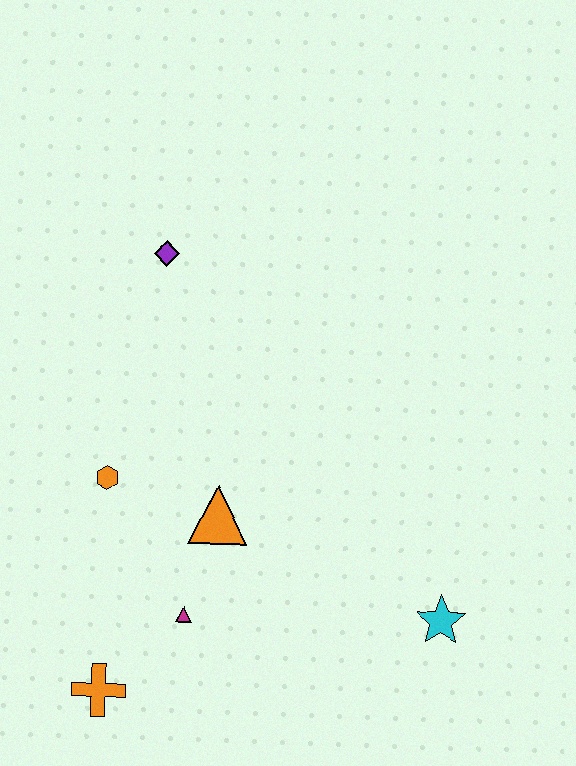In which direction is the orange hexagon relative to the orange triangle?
The orange hexagon is to the left of the orange triangle.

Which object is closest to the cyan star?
The orange triangle is closest to the cyan star.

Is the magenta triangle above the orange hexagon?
No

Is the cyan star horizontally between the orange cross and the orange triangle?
No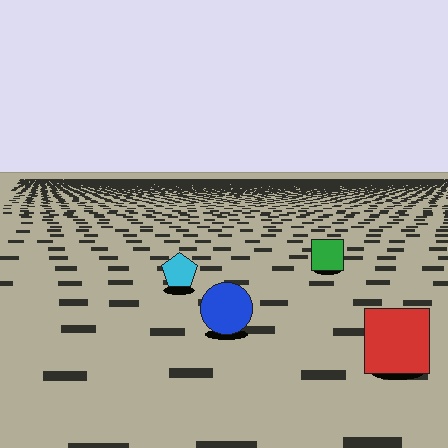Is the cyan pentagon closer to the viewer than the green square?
Yes. The cyan pentagon is closer — you can tell from the texture gradient: the ground texture is coarser near it.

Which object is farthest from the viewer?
The green square is farthest from the viewer. It appears smaller and the ground texture around it is denser.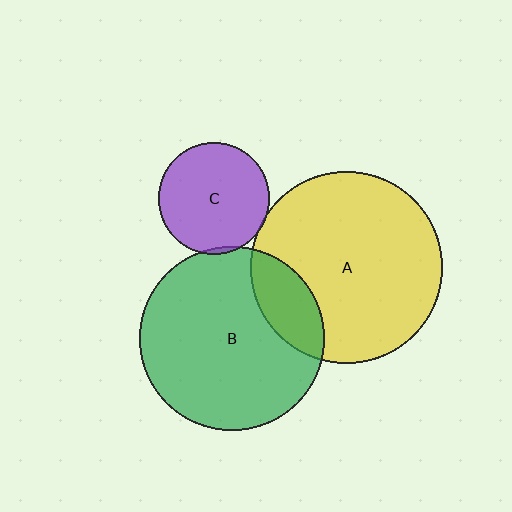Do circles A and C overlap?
Yes.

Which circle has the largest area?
Circle A (yellow).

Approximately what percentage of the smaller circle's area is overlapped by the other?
Approximately 5%.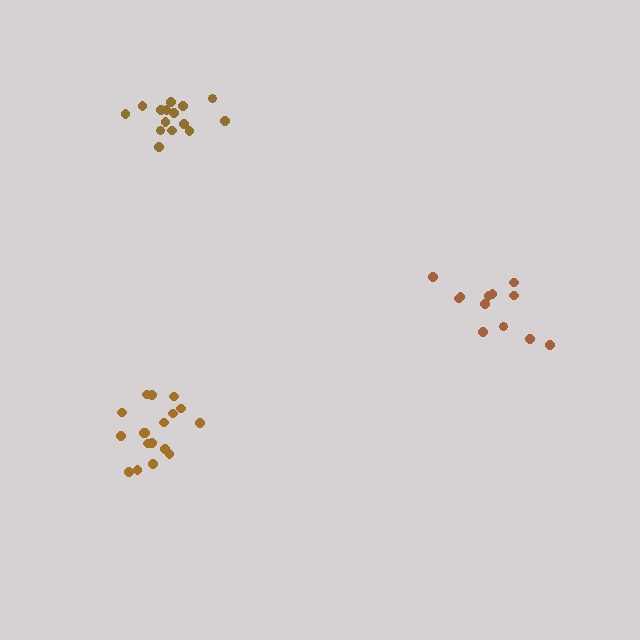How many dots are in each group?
Group 1: 12 dots, Group 2: 15 dots, Group 3: 18 dots (45 total).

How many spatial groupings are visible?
There are 3 spatial groupings.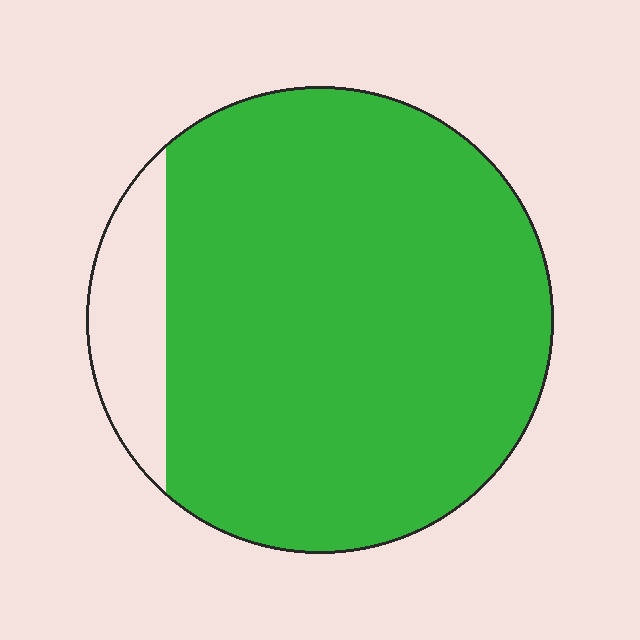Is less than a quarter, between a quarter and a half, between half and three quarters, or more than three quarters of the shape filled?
More than three quarters.